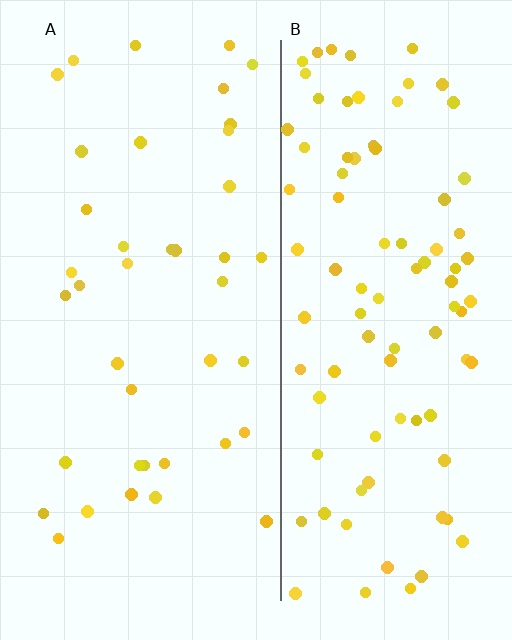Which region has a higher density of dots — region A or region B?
B (the right).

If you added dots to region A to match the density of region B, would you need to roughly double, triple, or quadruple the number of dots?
Approximately double.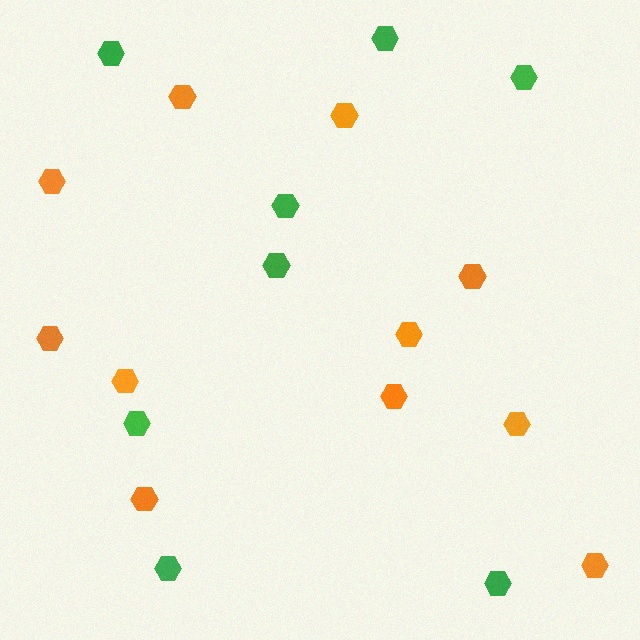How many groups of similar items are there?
There are 2 groups: one group of orange hexagons (11) and one group of green hexagons (8).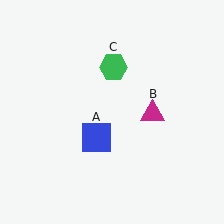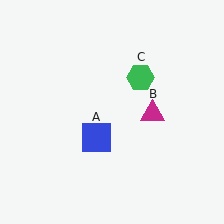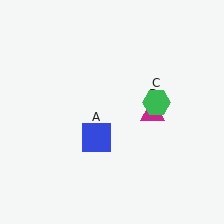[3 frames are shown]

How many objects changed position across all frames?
1 object changed position: green hexagon (object C).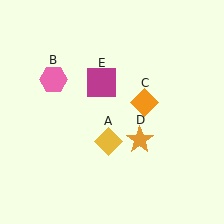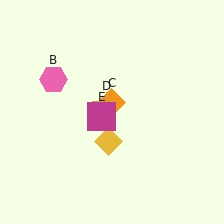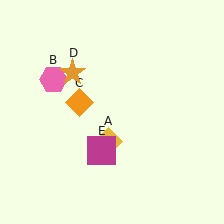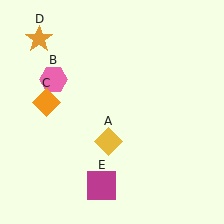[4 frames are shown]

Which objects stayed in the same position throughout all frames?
Yellow diamond (object A) and pink hexagon (object B) remained stationary.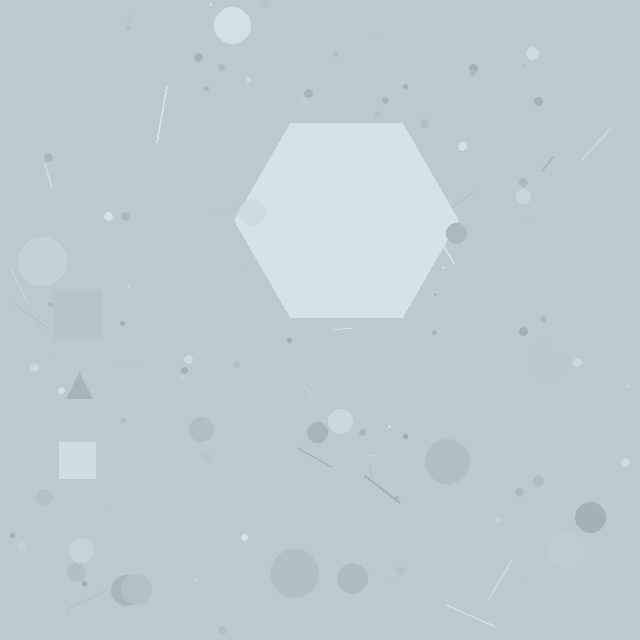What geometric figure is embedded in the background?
A hexagon is embedded in the background.